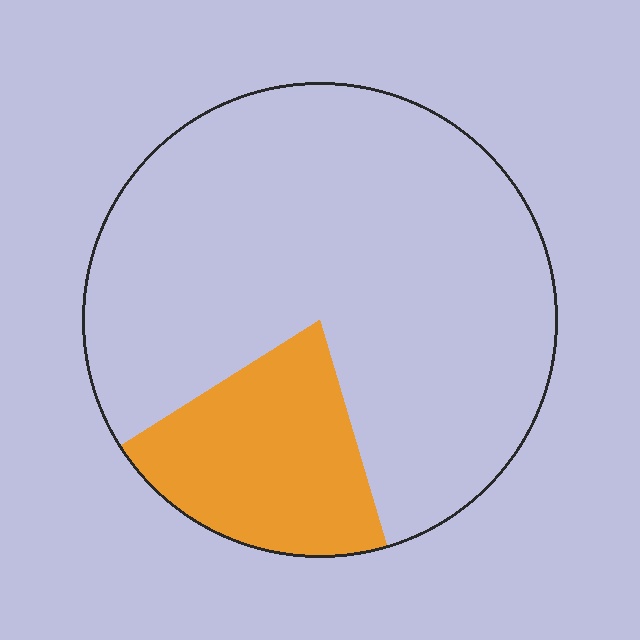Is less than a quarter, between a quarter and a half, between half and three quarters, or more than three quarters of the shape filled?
Less than a quarter.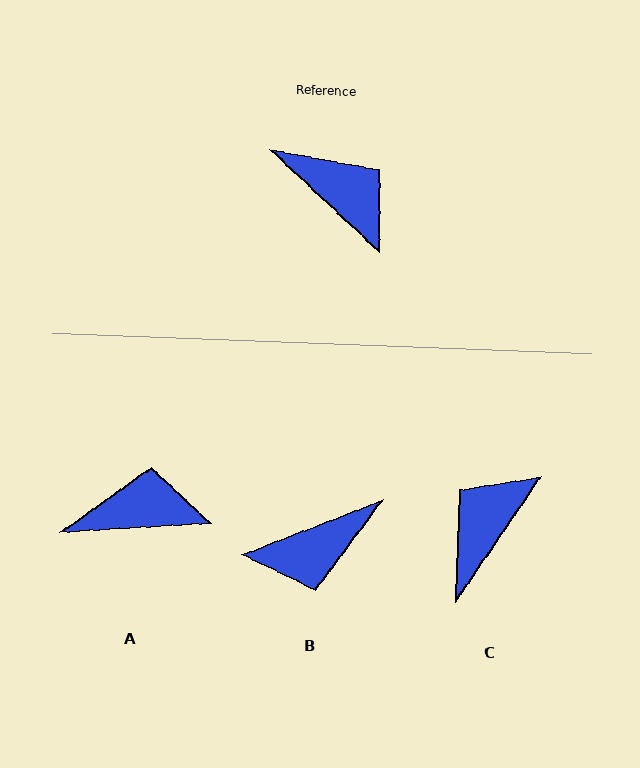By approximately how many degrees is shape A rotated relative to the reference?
Approximately 46 degrees counter-clockwise.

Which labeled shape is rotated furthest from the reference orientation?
B, about 116 degrees away.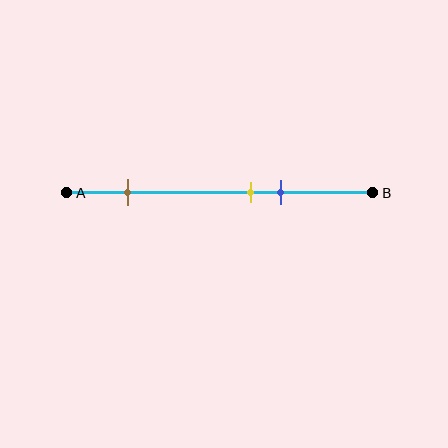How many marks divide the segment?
There are 3 marks dividing the segment.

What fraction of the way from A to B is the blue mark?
The blue mark is approximately 70% (0.7) of the way from A to B.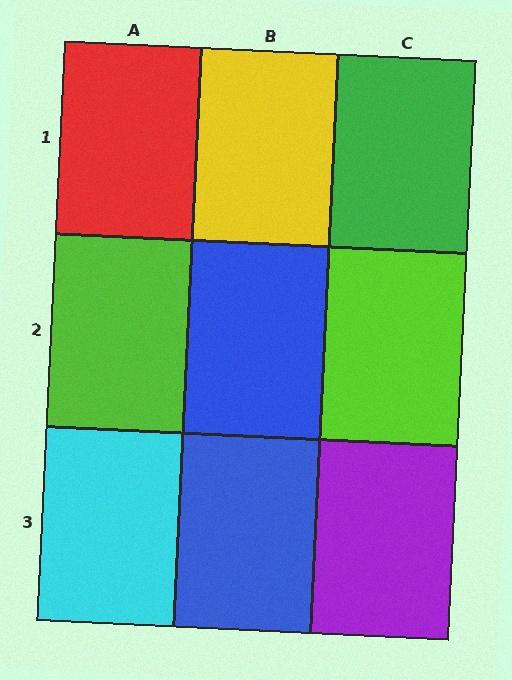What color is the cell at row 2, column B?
Blue.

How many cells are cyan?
1 cell is cyan.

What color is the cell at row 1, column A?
Red.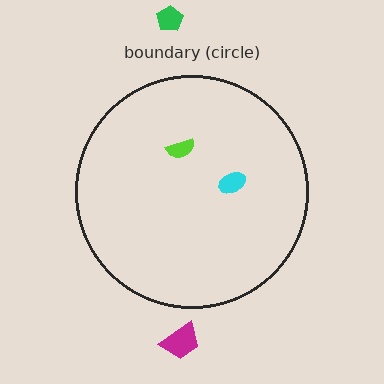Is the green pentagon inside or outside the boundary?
Outside.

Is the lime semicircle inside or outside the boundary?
Inside.